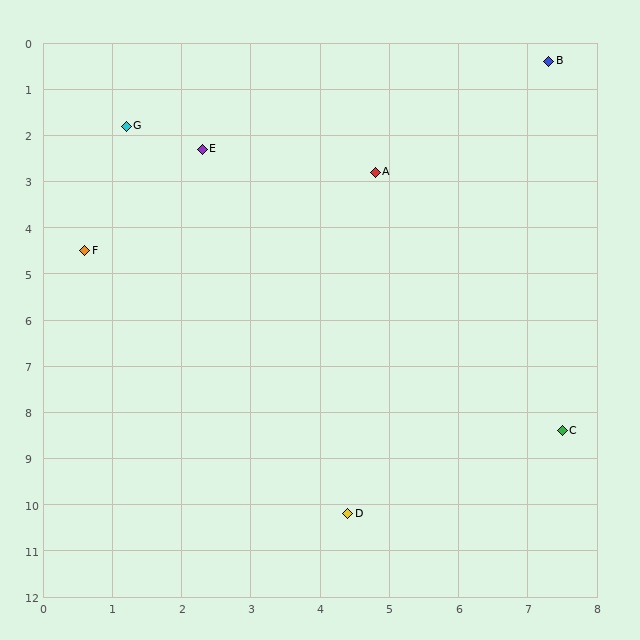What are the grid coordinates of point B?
Point B is at approximately (7.3, 0.4).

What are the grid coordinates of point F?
Point F is at approximately (0.6, 4.5).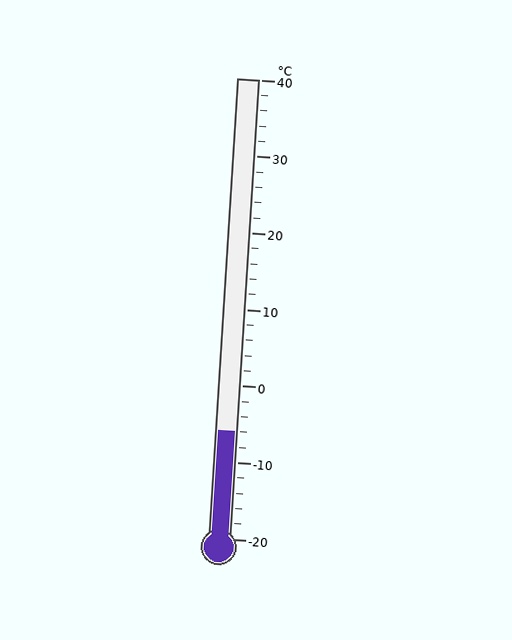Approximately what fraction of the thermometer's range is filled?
The thermometer is filled to approximately 25% of its range.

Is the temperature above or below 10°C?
The temperature is below 10°C.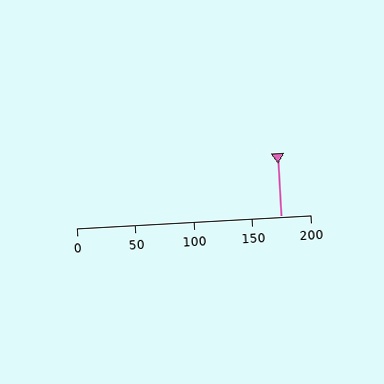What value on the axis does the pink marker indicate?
The marker indicates approximately 175.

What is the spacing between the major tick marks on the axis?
The major ticks are spaced 50 apart.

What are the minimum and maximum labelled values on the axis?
The axis runs from 0 to 200.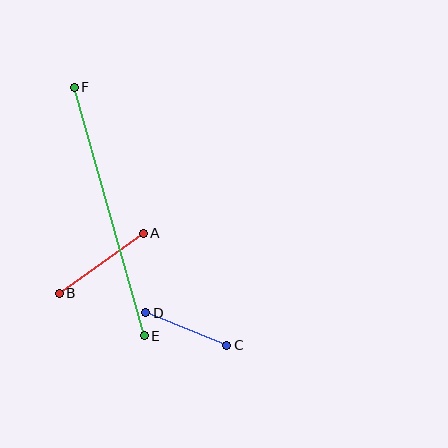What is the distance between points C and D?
The distance is approximately 87 pixels.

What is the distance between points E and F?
The distance is approximately 259 pixels.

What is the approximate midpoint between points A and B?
The midpoint is at approximately (101, 263) pixels.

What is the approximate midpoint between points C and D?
The midpoint is at approximately (186, 329) pixels.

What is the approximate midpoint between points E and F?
The midpoint is at approximately (109, 211) pixels.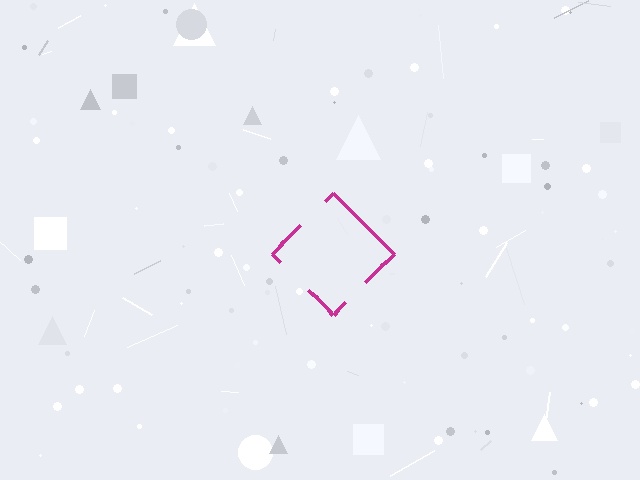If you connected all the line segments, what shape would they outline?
They would outline a diamond.